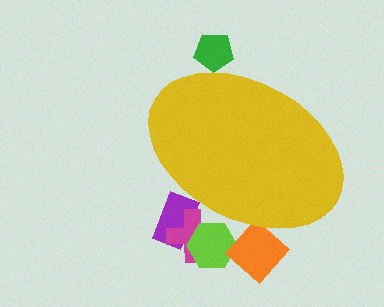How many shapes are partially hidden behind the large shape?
5 shapes are partially hidden.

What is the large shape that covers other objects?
A yellow ellipse.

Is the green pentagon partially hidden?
Yes, the green pentagon is partially hidden behind the yellow ellipse.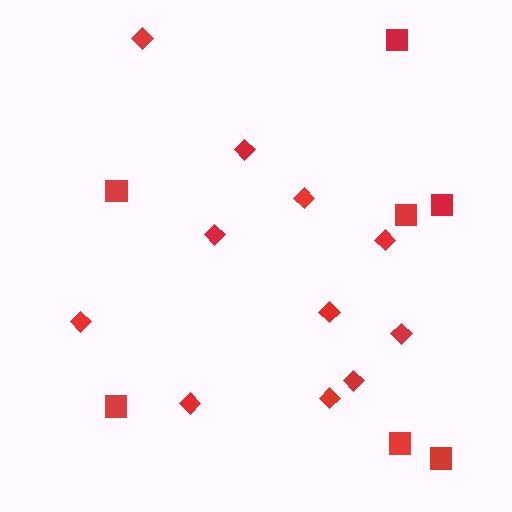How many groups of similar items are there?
There are 2 groups: one group of squares (7) and one group of diamonds (11).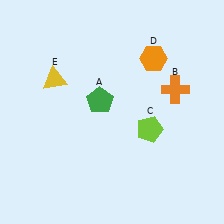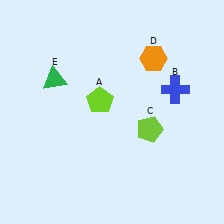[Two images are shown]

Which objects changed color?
A changed from green to lime. B changed from orange to blue. E changed from yellow to green.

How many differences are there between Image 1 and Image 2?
There are 3 differences between the two images.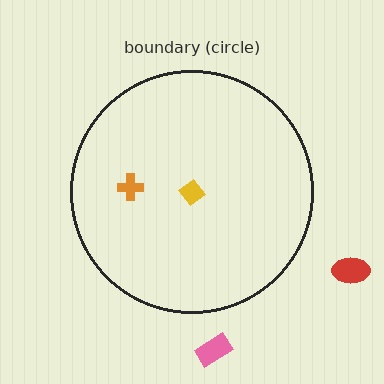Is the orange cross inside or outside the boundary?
Inside.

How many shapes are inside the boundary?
2 inside, 2 outside.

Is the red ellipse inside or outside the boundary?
Outside.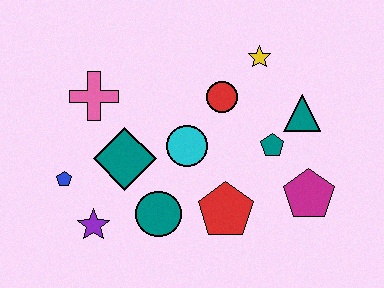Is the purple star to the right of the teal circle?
No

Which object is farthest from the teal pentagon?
The blue pentagon is farthest from the teal pentagon.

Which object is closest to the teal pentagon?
The teal triangle is closest to the teal pentagon.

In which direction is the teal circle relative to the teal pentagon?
The teal circle is to the left of the teal pentagon.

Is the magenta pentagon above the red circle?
No